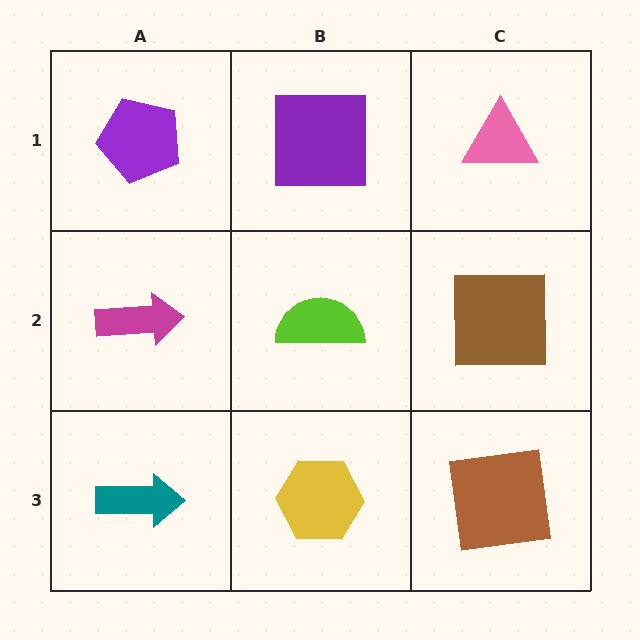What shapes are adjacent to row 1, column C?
A brown square (row 2, column C), a purple square (row 1, column B).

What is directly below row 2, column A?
A teal arrow.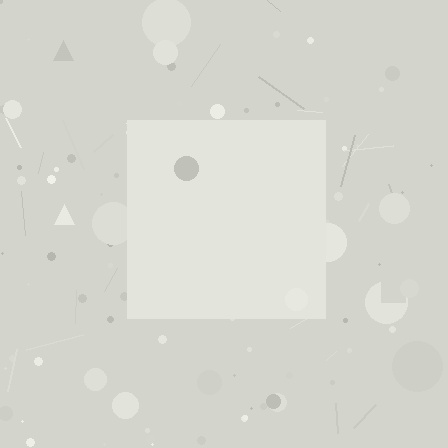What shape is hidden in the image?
A square is hidden in the image.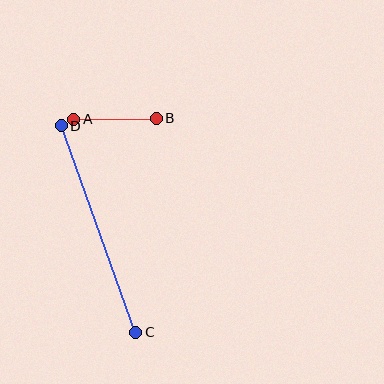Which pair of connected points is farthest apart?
Points C and D are farthest apart.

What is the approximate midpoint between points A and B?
The midpoint is at approximately (115, 119) pixels.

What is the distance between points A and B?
The distance is approximately 83 pixels.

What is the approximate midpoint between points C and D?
The midpoint is at approximately (99, 229) pixels.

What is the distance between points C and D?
The distance is approximately 220 pixels.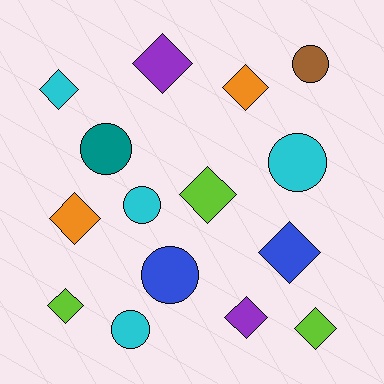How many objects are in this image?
There are 15 objects.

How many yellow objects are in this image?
There are no yellow objects.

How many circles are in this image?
There are 6 circles.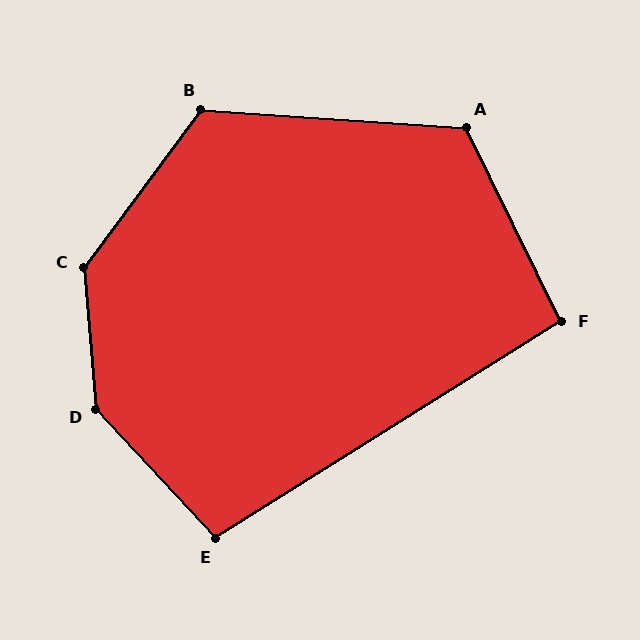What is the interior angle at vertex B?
Approximately 123 degrees (obtuse).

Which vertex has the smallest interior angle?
F, at approximately 96 degrees.